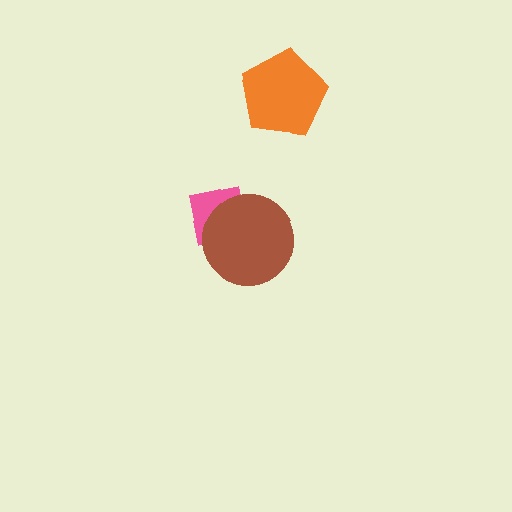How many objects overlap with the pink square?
1 object overlaps with the pink square.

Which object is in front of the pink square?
The brown circle is in front of the pink square.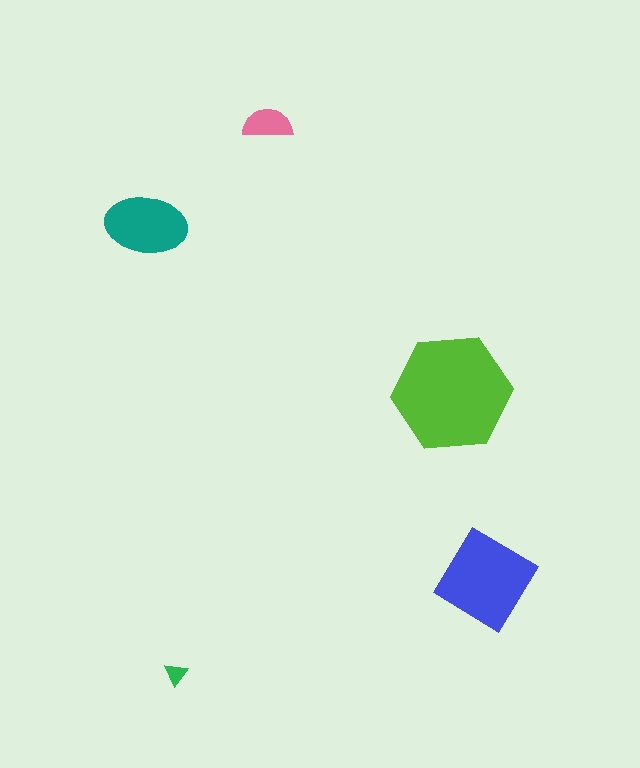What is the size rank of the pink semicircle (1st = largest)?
4th.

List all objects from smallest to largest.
The green triangle, the pink semicircle, the teal ellipse, the blue diamond, the lime hexagon.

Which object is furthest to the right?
The blue diamond is rightmost.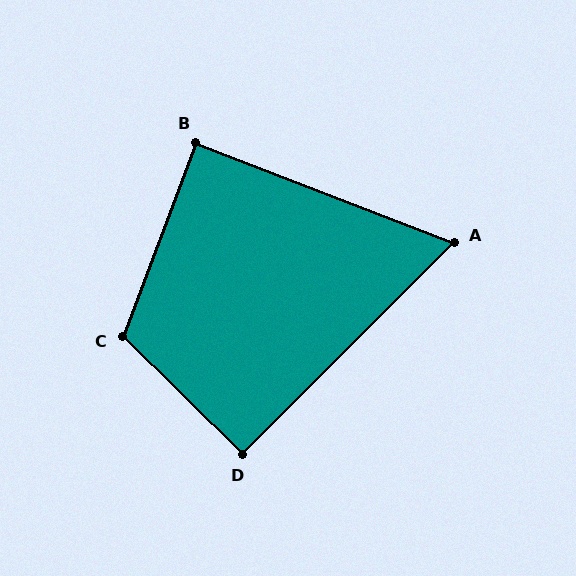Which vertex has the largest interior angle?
C, at approximately 114 degrees.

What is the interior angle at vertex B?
Approximately 90 degrees (approximately right).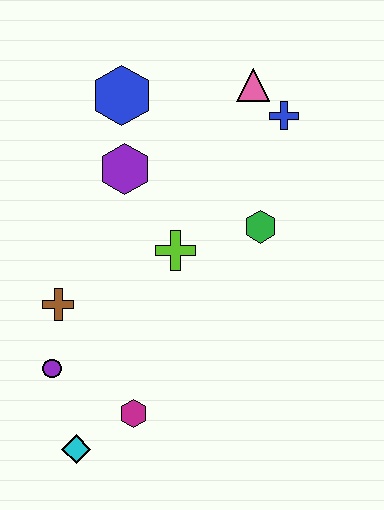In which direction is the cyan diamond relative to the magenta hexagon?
The cyan diamond is to the left of the magenta hexagon.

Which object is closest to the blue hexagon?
The purple hexagon is closest to the blue hexagon.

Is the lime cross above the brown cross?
Yes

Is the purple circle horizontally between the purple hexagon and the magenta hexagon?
No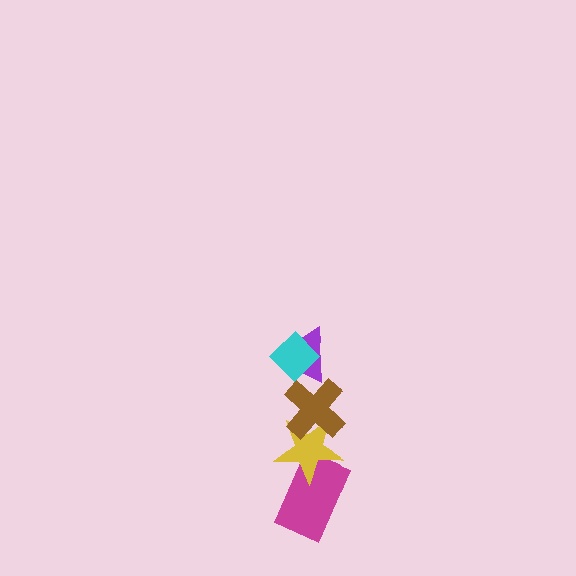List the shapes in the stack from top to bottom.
From top to bottom: the cyan diamond, the purple triangle, the brown cross, the yellow star, the magenta rectangle.